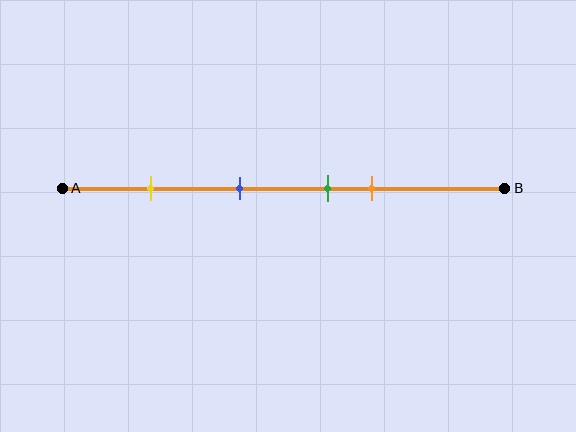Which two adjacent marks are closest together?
The green and orange marks are the closest adjacent pair.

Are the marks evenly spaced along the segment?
No, the marks are not evenly spaced.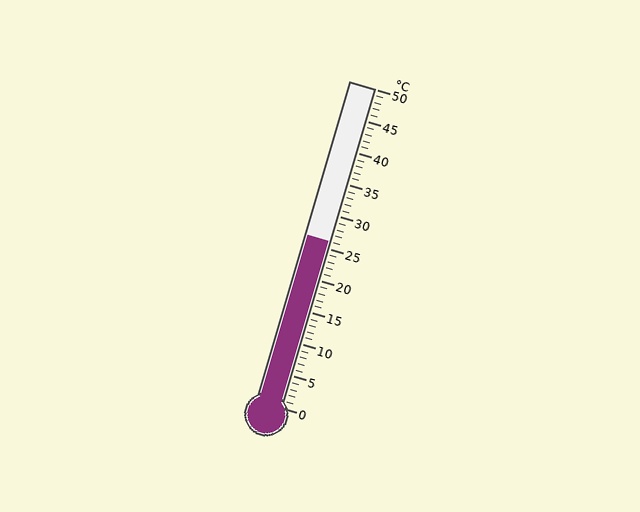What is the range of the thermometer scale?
The thermometer scale ranges from 0°C to 50°C.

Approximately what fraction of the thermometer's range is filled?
The thermometer is filled to approximately 50% of its range.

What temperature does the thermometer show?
The thermometer shows approximately 26°C.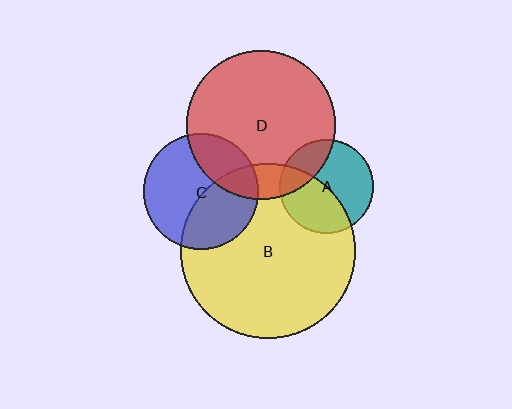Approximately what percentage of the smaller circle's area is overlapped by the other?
Approximately 45%.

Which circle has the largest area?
Circle B (yellow).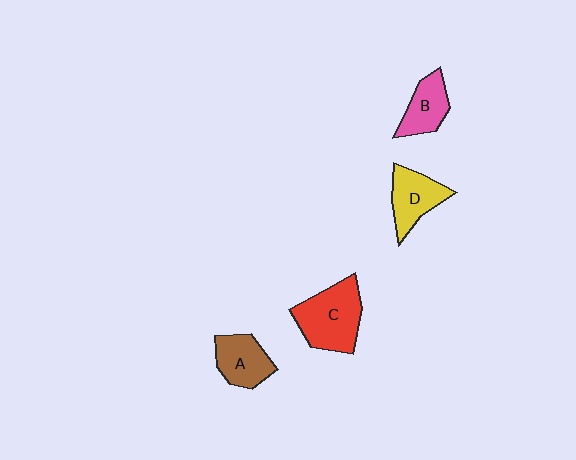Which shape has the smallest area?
Shape B (pink).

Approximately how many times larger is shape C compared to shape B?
Approximately 1.7 times.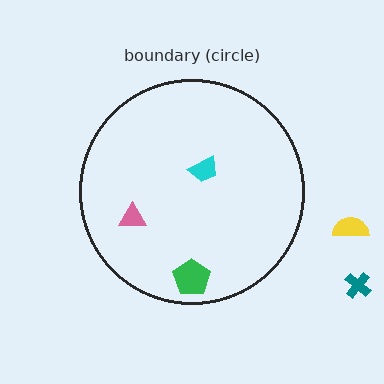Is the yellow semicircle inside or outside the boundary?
Outside.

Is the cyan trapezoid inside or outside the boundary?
Inside.